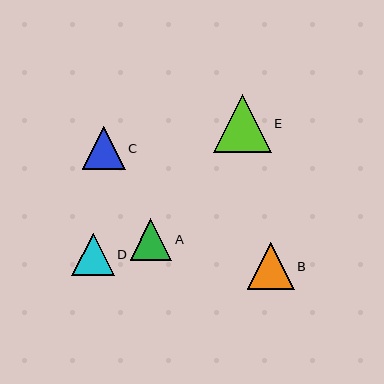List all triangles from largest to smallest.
From largest to smallest: E, B, C, D, A.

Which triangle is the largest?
Triangle E is the largest with a size of approximately 57 pixels.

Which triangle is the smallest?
Triangle A is the smallest with a size of approximately 42 pixels.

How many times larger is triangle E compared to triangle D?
Triangle E is approximately 1.4 times the size of triangle D.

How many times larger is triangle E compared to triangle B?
Triangle E is approximately 1.2 times the size of triangle B.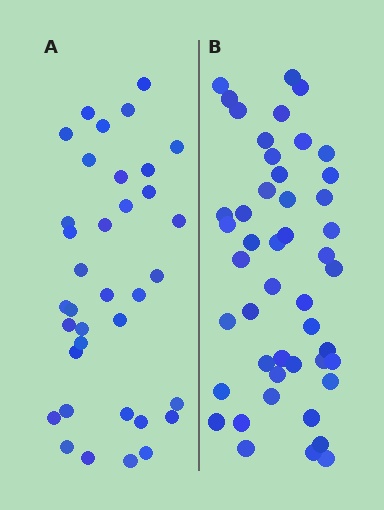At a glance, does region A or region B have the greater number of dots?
Region B (the right region) has more dots.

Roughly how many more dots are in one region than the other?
Region B has roughly 12 or so more dots than region A.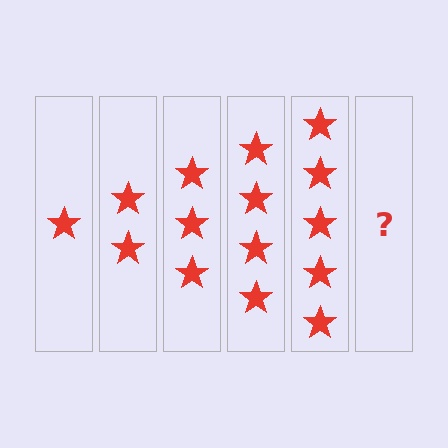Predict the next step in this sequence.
The next step is 6 stars.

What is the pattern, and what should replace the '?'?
The pattern is that each step adds one more star. The '?' should be 6 stars.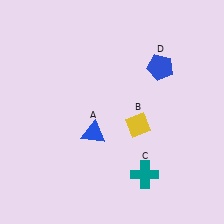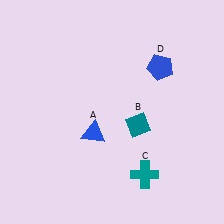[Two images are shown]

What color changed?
The diamond (B) changed from yellow in Image 1 to teal in Image 2.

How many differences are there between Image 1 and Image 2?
There is 1 difference between the two images.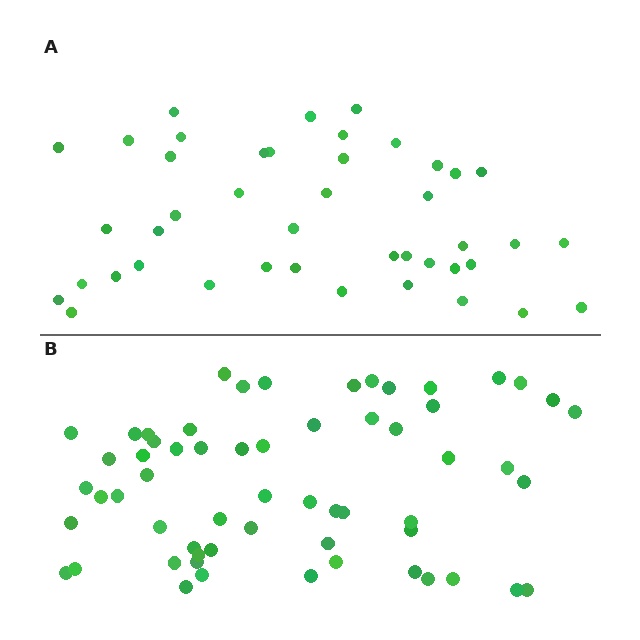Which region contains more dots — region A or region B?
Region B (the bottom region) has more dots.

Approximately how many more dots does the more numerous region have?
Region B has approximately 15 more dots than region A.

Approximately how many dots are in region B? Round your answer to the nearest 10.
About 60 dots.